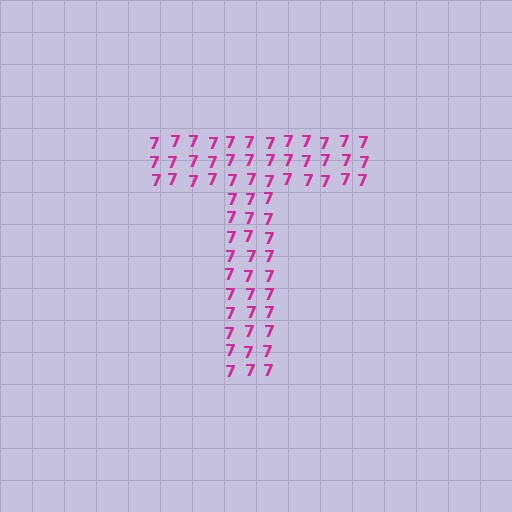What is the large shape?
The large shape is the letter T.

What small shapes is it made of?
It is made of small digit 7's.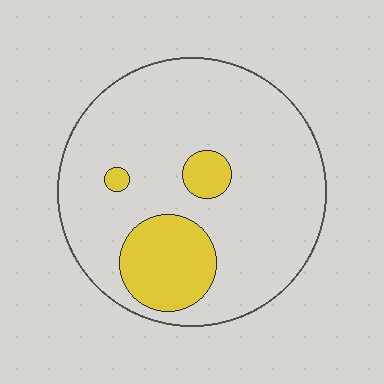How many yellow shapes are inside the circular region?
3.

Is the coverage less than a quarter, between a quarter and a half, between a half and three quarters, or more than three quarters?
Less than a quarter.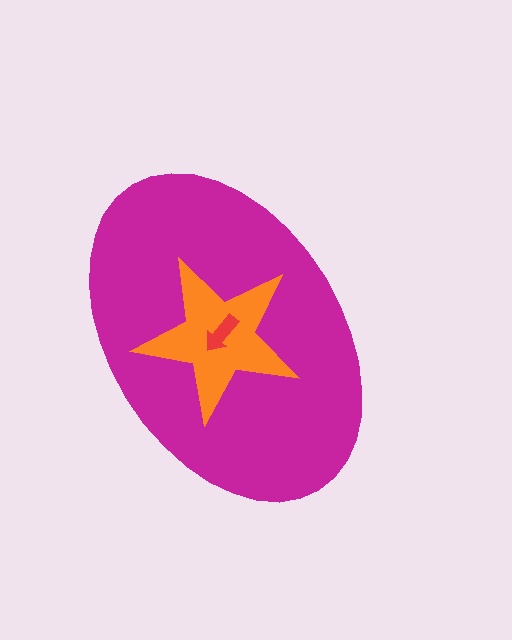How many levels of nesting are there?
3.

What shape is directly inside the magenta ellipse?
The orange star.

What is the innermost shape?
The red arrow.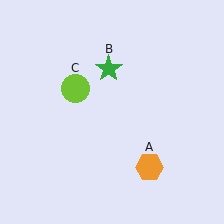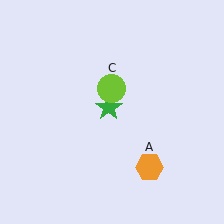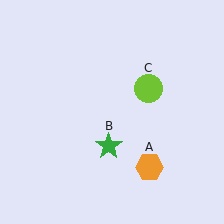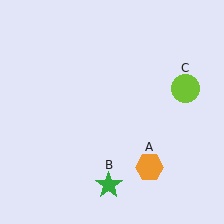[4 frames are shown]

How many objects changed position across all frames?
2 objects changed position: green star (object B), lime circle (object C).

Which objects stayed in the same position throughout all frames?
Orange hexagon (object A) remained stationary.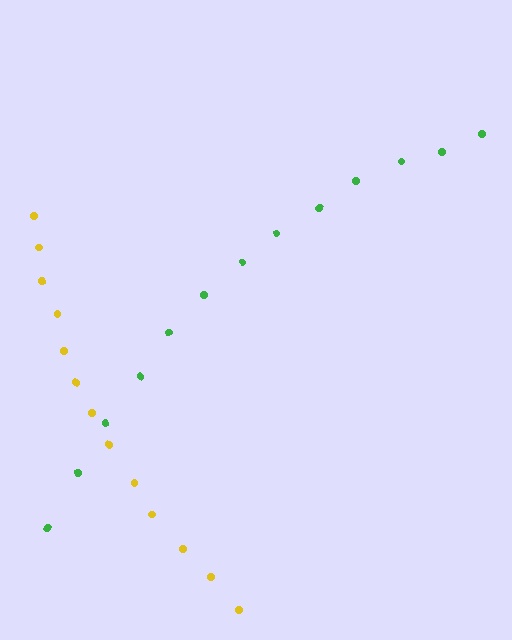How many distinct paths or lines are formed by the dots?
There are 2 distinct paths.